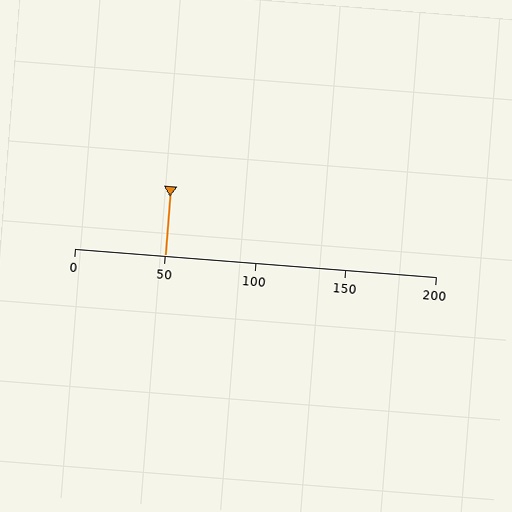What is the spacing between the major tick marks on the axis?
The major ticks are spaced 50 apart.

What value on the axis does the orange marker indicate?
The marker indicates approximately 50.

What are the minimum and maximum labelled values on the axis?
The axis runs from 0 to 200.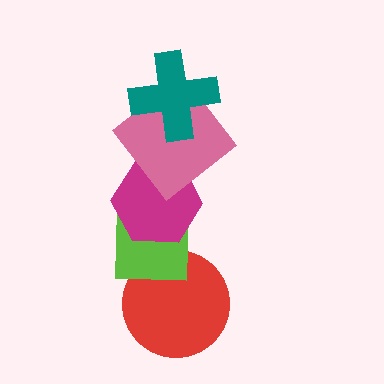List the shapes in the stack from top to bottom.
From top to bottom: the teal cross, the pink diamond, the magenta hexagon, the lime square, the red circle.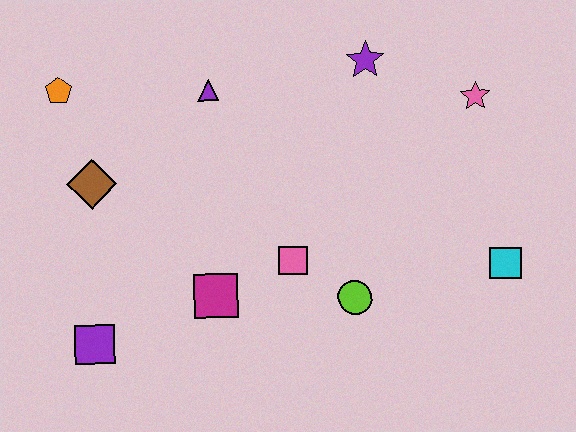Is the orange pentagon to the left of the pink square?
Yes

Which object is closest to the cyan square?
The lime circle is closest to the cyan square.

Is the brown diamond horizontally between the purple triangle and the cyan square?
No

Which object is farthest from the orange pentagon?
The cyan square is farthest from the orange pentagon.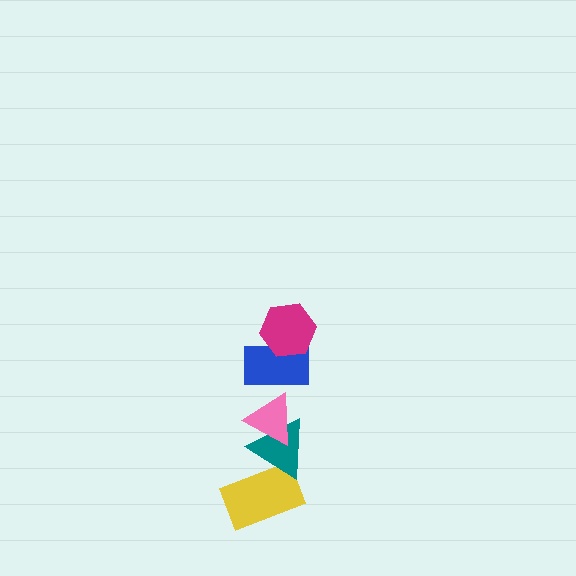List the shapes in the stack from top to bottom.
From top to bottom: the magenta hexagon, the blue rectangle, the pink triangle, the teal triangle, the yellow rectangle.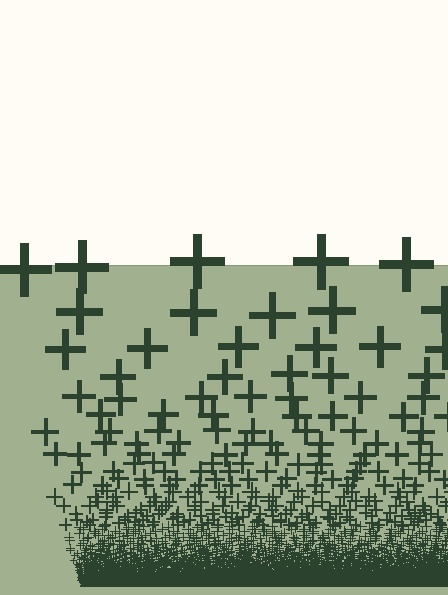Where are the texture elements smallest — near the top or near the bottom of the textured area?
Near the bottom.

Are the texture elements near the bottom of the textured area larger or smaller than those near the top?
Smaller. The gradient is inverted — elements near the bottom are smaller and denser.